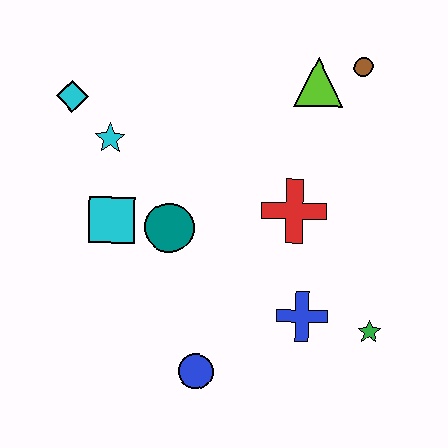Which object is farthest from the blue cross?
The cyan diamond is farthest from the blue cross.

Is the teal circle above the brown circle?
No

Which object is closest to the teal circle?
The cyan square is closest to the teal circle.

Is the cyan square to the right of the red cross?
No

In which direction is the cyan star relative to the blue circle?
The cyan star is above the blue circle.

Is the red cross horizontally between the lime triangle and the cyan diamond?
Yes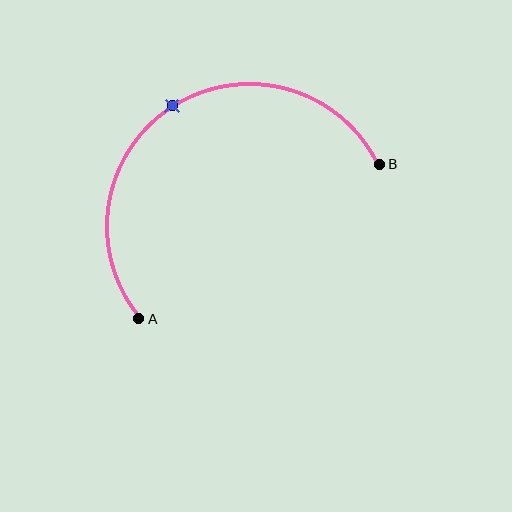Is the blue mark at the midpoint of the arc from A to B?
Yes. The blue mark lies on the arc at equal arc-length from both A and B — it is the arc midpoint.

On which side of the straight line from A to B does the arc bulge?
The arc bulges above the straight line connecting A and B.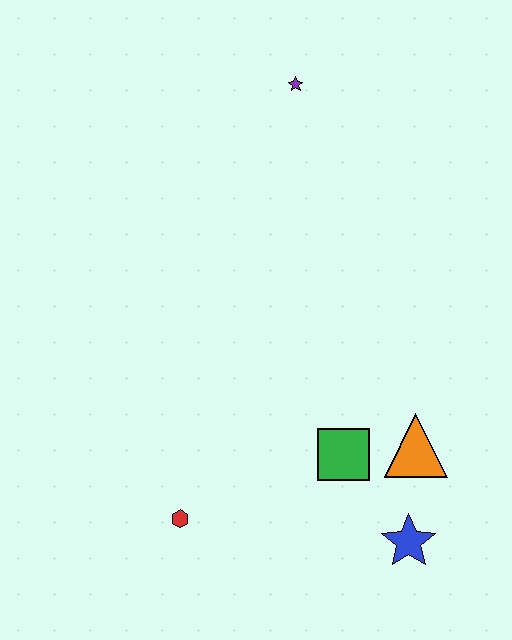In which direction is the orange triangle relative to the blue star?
The orange triangle is above the blue star.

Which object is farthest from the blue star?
The purple star is farthest from the blue star.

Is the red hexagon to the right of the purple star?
No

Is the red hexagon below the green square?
Yes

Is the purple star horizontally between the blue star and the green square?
No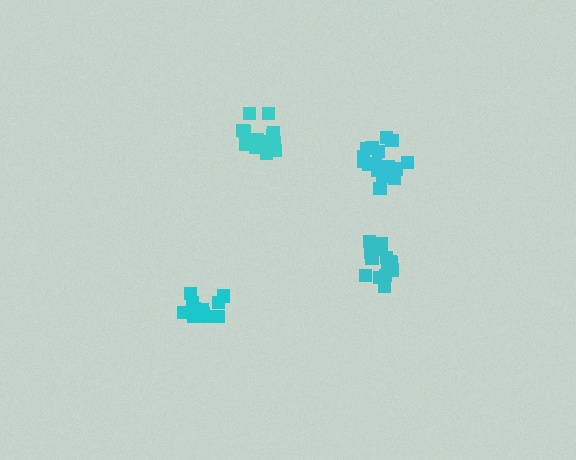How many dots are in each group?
Group 1: 12 dots, Group 2: 15 dots, Group 3: 18 dots, Group 4: 16 dots (61 total).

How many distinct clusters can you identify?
There are 4 distinct clusters.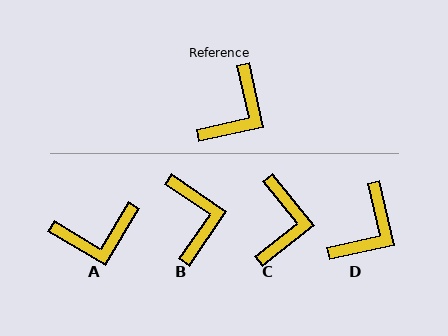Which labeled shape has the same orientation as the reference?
D.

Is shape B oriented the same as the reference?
No, it is off by about 43 degrees.